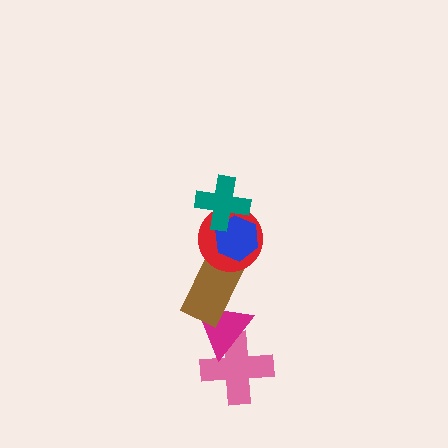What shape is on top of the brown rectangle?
The red circle is on top of the brown rectangle.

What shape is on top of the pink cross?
The magenta triangle is on top of the pink cross.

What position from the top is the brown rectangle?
The brown rectangle is 4th from the top.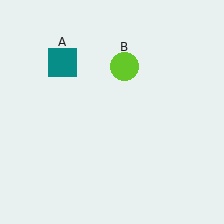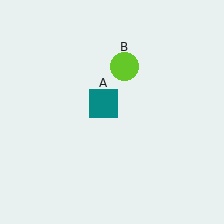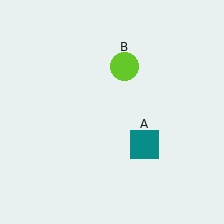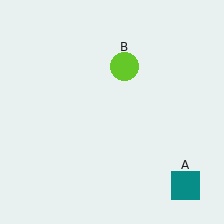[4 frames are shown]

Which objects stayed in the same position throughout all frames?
Lime circle (object B) remained stationary.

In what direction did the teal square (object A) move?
The teal square (object A) moved down and to the right.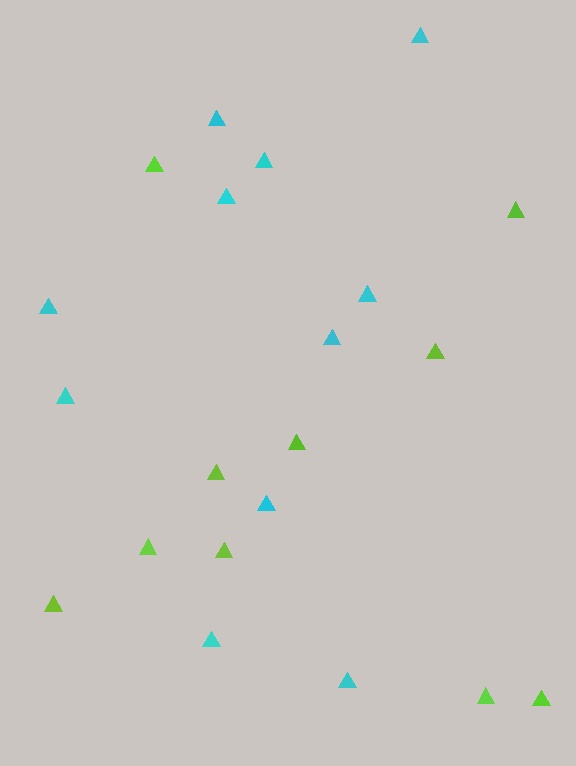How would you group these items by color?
There are 2 groups: one group of cyan triangles (11) and one group of lime triangles (10).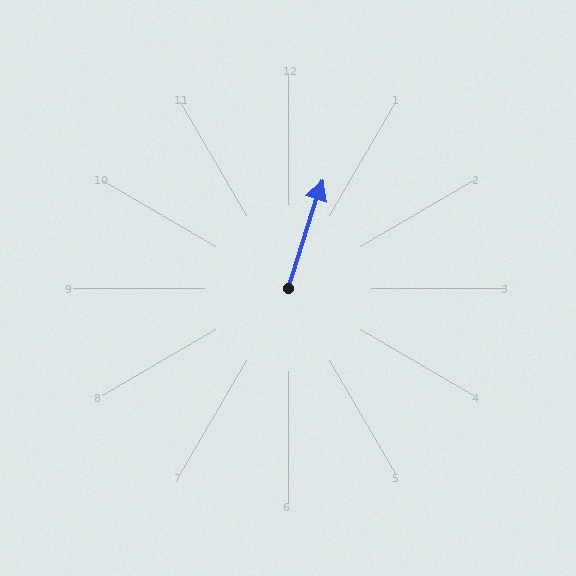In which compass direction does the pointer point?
North.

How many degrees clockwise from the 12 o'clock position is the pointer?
Approximately 18 degrees.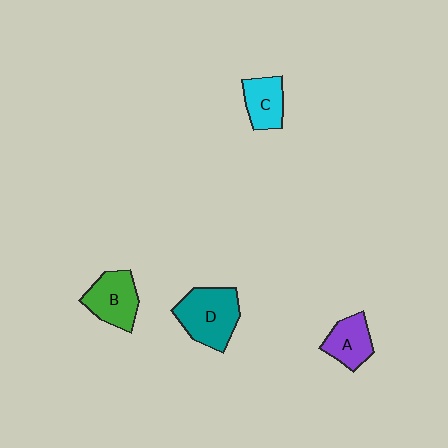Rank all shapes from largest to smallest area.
From largest to smallest: D (teal), B (green), A (purple), C (cyan).